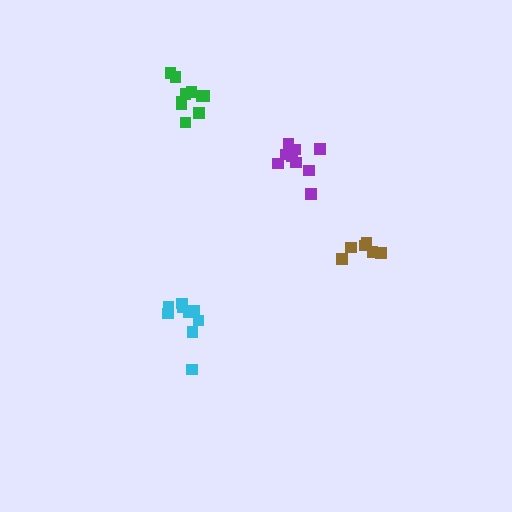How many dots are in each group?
Group 1: 10 dots, Group 2: 9 dots, Group 3: 6 dots, Group 4: 10 dots (35 total).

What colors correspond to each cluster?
The clusters are colored: green, purple, brown, cyan.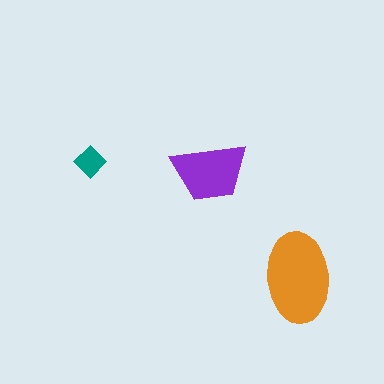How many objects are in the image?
There are 3 objects in the image.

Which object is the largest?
The orange ellipse.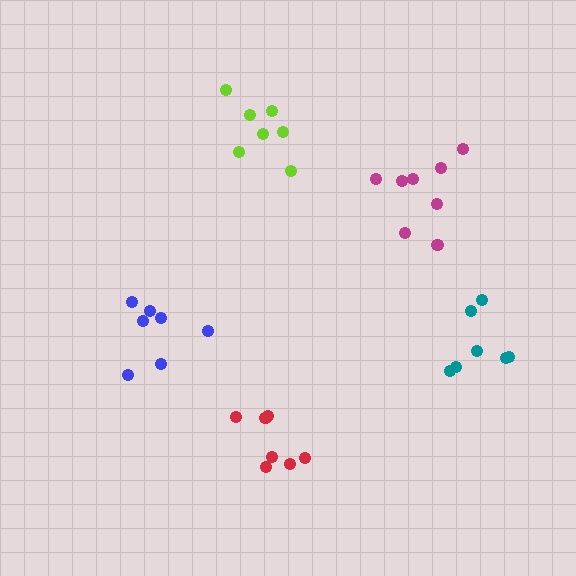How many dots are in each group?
Group 1: 7 dots, Group 2: 8 dots, Group 3: 7 dots, Group 4: 7 dots, Group 5: 7 dots (36 total).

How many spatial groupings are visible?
There are 5 spatial groupings.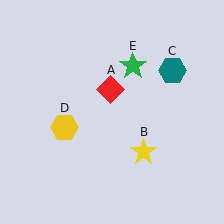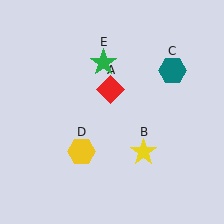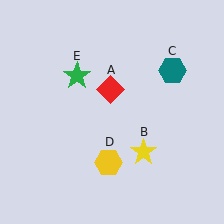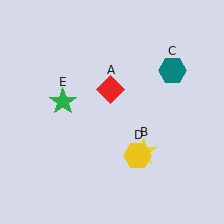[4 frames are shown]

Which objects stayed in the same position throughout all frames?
Red diamond (object A) and yellow star (object B) and teal hexagon (object C) remained stationary.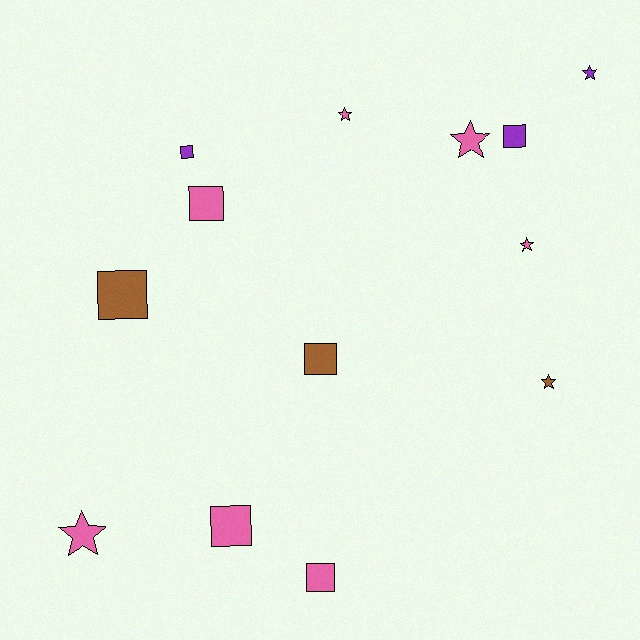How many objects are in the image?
There are 13 objects.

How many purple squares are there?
There are 2 purple squares.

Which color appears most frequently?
Pink, with 7 objects.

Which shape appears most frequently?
Square, with 7 objects.